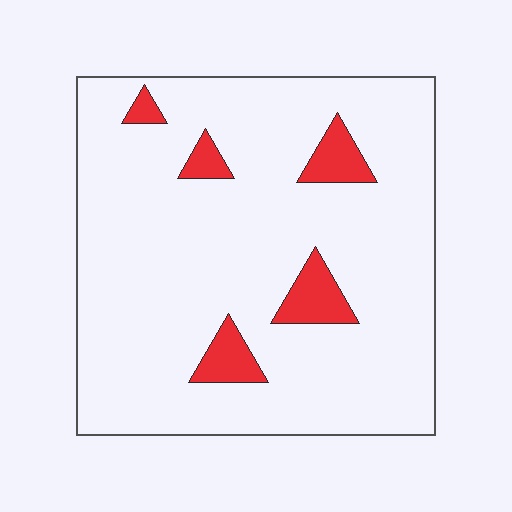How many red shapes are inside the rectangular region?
5.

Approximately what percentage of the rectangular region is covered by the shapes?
Approximately 10%.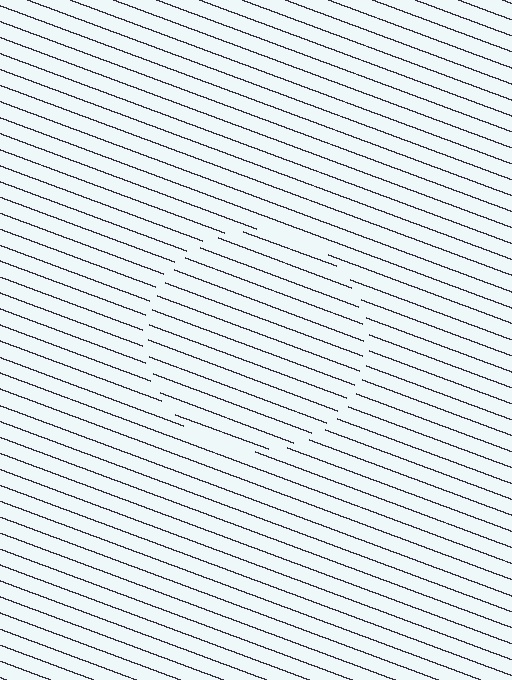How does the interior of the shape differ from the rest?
The interior of the shape contains the same grating, shifted by half a period — the contour is defined by the phase discontinuity where line-ends from the inner and outer gratings abut.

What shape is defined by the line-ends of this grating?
An illusory circle. The interior of the shape contains the same grating, shifted by half a period — the contour is defined by the phase discontinuity where line-ends from the inner and outer gratings abut.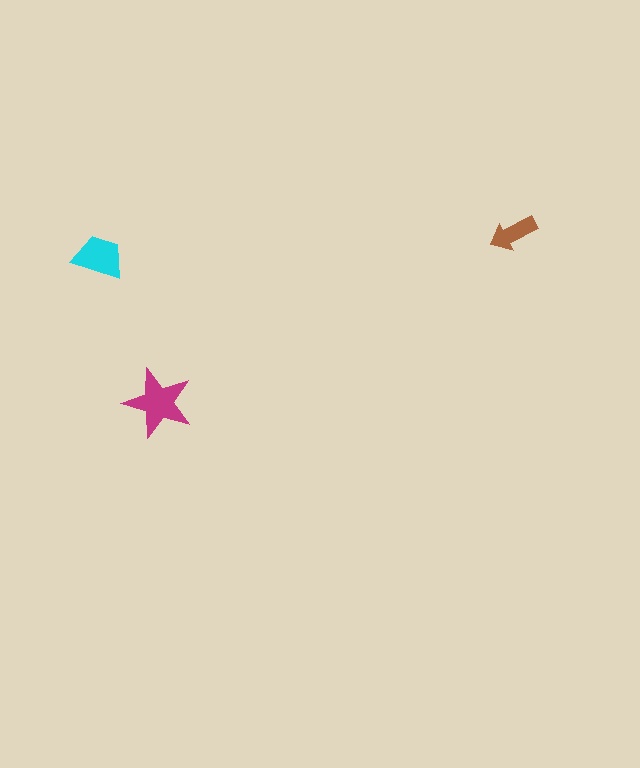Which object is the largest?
The magenta star.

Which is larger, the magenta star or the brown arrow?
The magenta star.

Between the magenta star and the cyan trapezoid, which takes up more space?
The magenta star.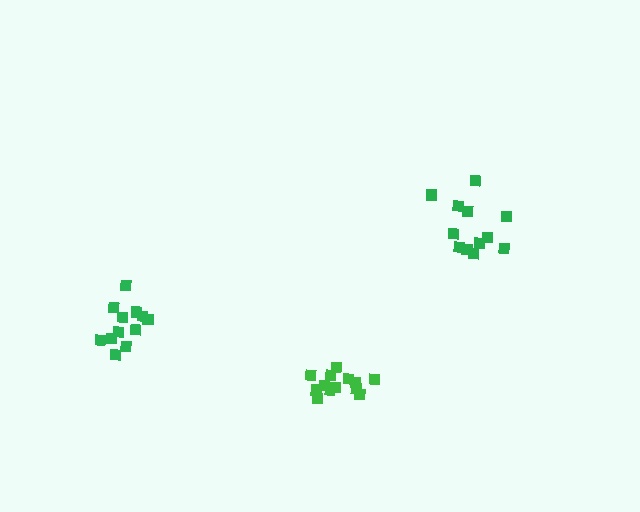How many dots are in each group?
Group 1: 13 dots, Group 2: 12 dots, Group 3: 12 dots (37 total).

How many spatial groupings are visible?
There are 3 spatial groupings.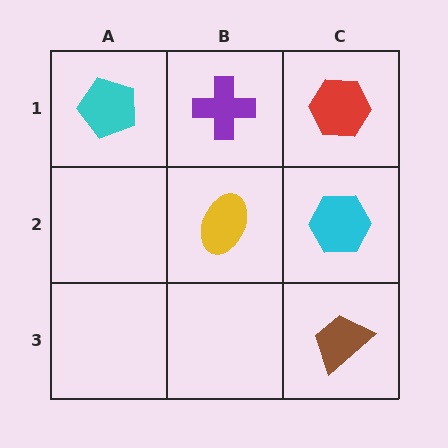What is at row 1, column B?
A purple cross.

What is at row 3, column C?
A brown trapezoid.